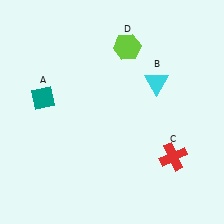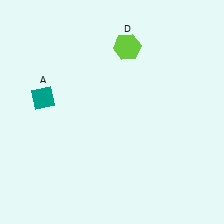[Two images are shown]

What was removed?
The cyan triangle (B), the red cross (C) were removed in Image 2.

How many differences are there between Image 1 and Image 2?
There are 2 differences between the two images.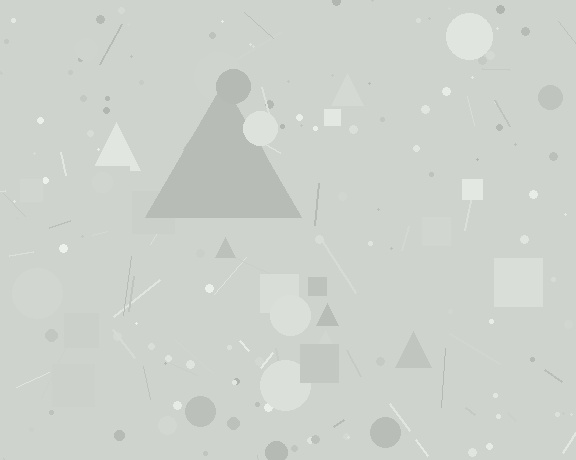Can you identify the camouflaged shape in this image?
The camouflaged shape is a triangle.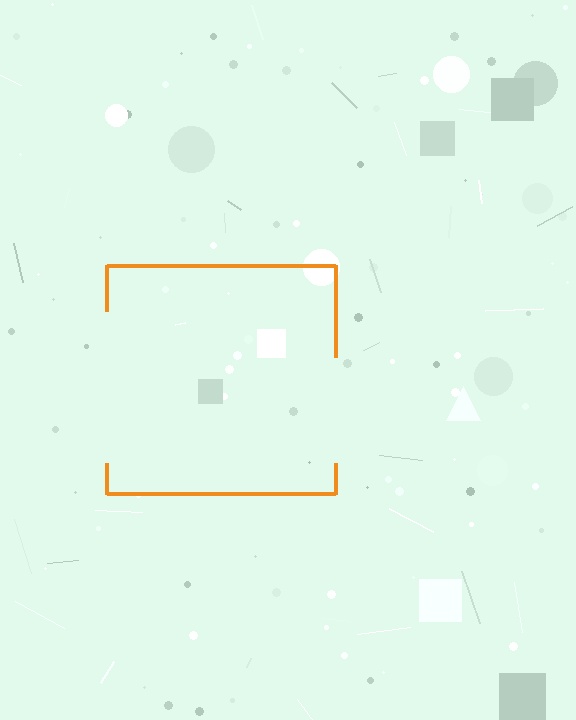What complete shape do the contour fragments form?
The contour fragments form a square.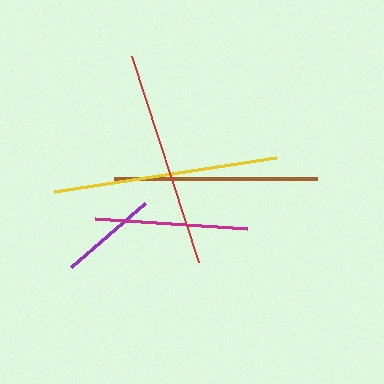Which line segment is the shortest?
The purple line is the shortest at approximately 98 pixels.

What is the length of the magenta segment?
The magenta segment is approximately 152 pixels long.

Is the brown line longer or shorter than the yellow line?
The yellow line is longer than the brown line.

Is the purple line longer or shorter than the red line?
The red line is longer than the purple line.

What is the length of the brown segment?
The brown segment is approximately 204 pixels long.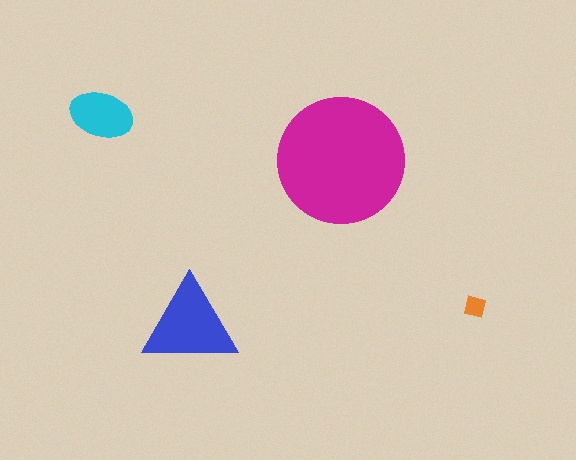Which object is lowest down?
The blue triangle is bottommost.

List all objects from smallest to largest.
The orange square, the cyan ellipse, the blue triangle, the magenta circle.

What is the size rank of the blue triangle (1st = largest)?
2nd.